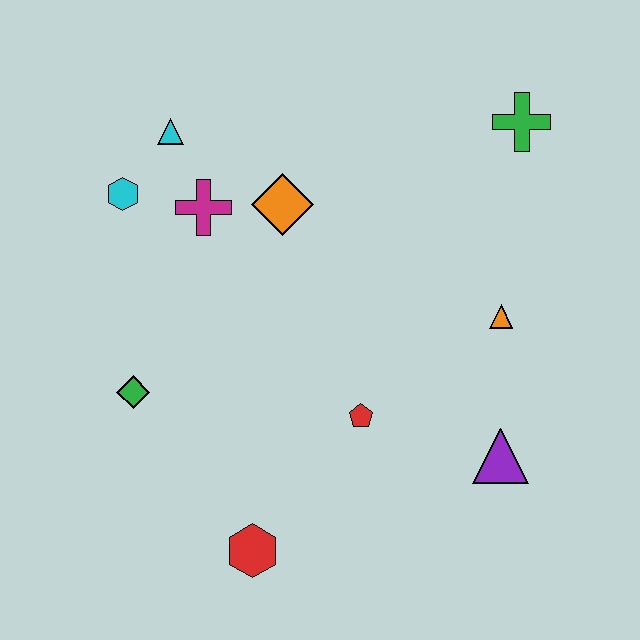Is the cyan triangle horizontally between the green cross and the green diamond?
Yes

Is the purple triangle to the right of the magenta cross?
Yes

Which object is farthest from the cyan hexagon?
The purple triangle is farthest from the cyan hexagon.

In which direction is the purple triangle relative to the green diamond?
The purple triangle is to the right of the green diamond.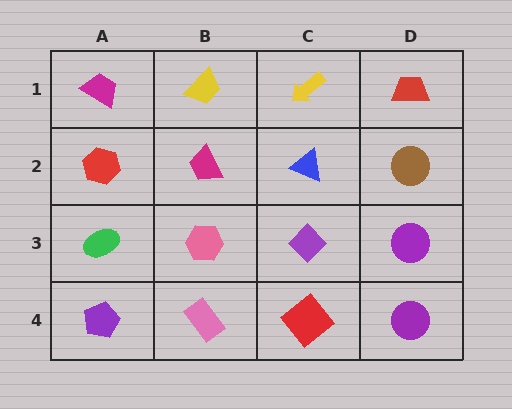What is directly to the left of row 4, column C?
A pink rectangle.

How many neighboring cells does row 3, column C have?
4.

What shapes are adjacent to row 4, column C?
A purple diamond (row 3, column C), a pink rectangle (row 4, column B), a purple circle (row 4, column D).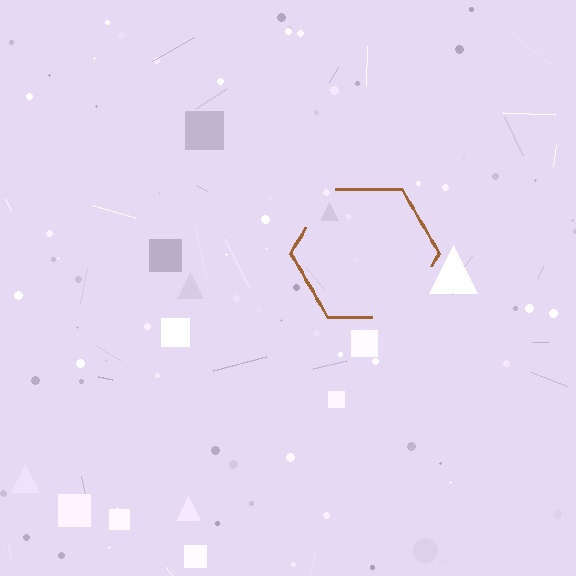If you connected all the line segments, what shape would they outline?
They would outline a hexagon.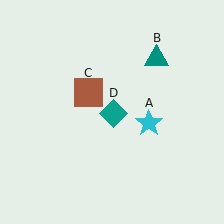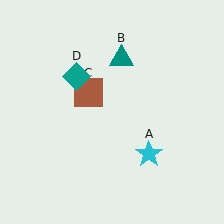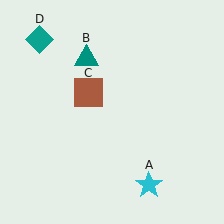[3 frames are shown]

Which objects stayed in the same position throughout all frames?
Brown square (object C) remained stationary.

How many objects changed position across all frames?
3 objects changed position: cyan star (object A), teal triangle (object B), teal diamond (object D).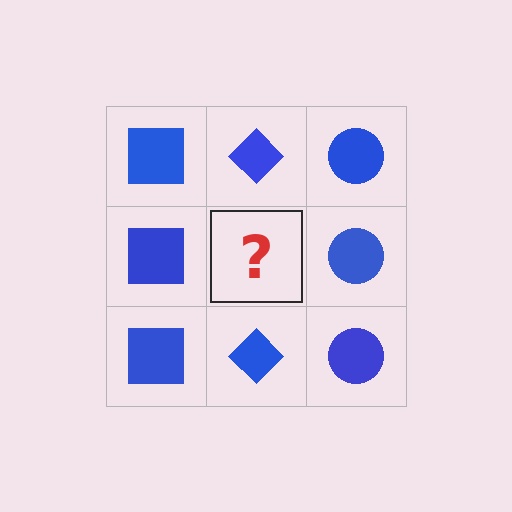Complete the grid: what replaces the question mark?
The question mark should be replaced with a blue diamond.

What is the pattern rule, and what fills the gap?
The rule is that each column has a consistent shape. The gap should be filled with a blue diamond.